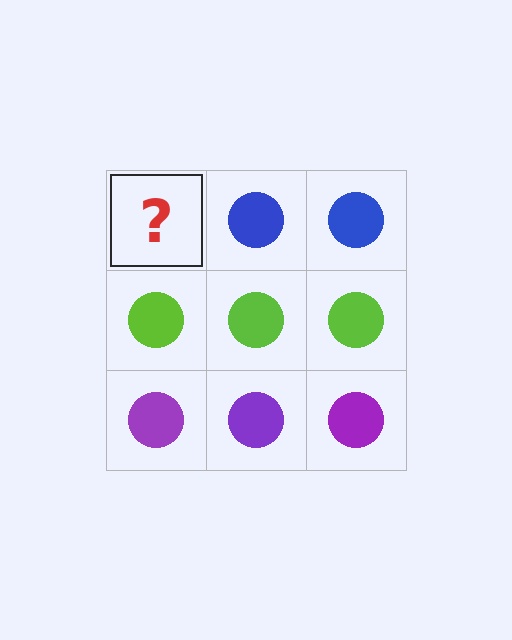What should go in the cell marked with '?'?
The missing cell should contain a blue circle.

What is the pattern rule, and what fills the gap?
The rule is that each row has a consistent color. The gap should be filled with a blue circle.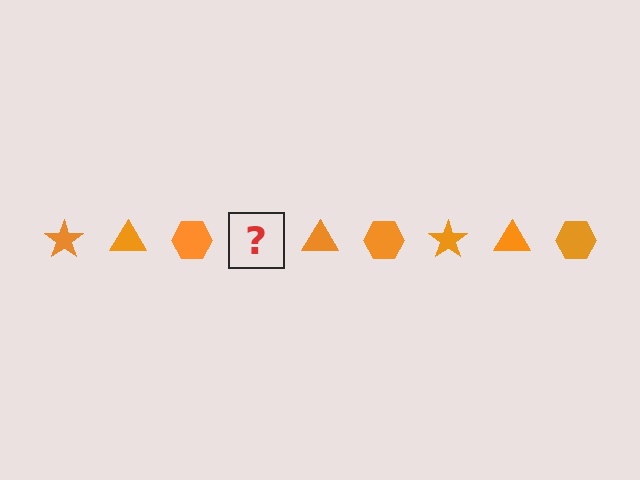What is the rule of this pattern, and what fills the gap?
The rule is that the pattern cycles through star, triangle, hexagon shapes in orange. The gap should be filled with an orange star.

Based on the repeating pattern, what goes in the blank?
The blank should be an orange star.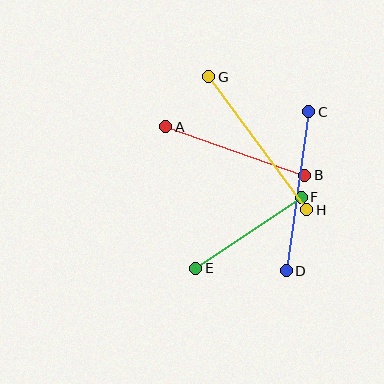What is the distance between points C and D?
The distance is approximately 161 pixels.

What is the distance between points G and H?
The distance is approximately 165 pixels.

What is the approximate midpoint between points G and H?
The midpoint is at approximately (258, 143) pixels.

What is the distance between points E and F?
The distance is approximately 127 pixels.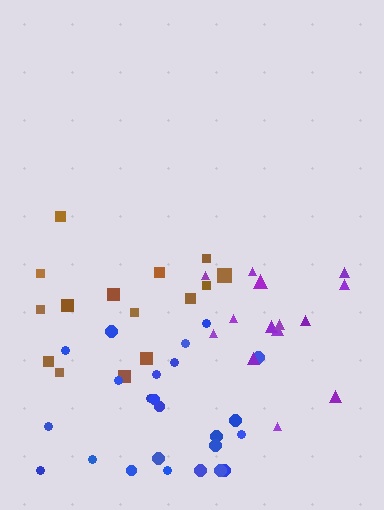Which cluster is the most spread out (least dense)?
Brown.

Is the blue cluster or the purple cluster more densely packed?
Purple.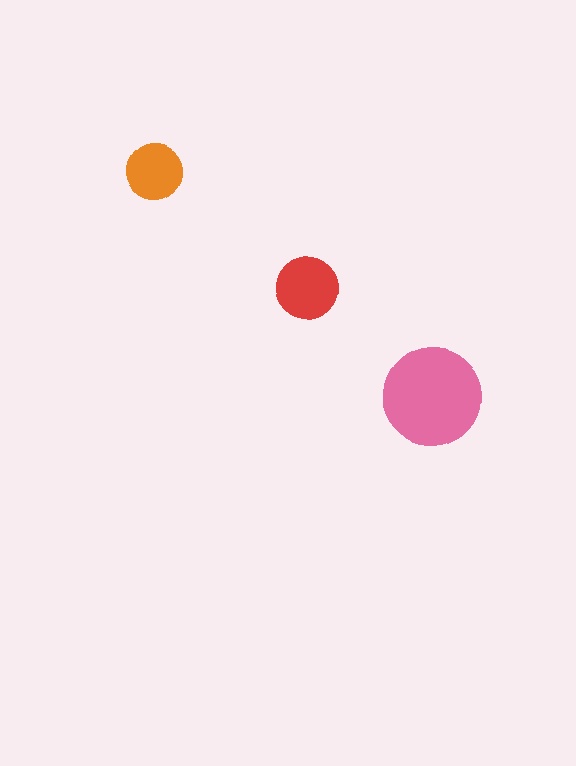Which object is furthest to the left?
The orange circle is leftmost.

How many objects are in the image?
There are 3 objects in the image.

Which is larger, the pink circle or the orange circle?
The pink one.